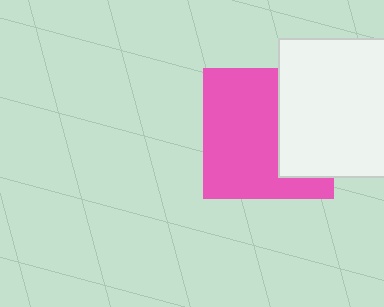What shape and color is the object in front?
The object in front is a white square.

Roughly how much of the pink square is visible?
About half of it is visible (roughly 64%).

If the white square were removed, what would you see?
You would see the complete pink square.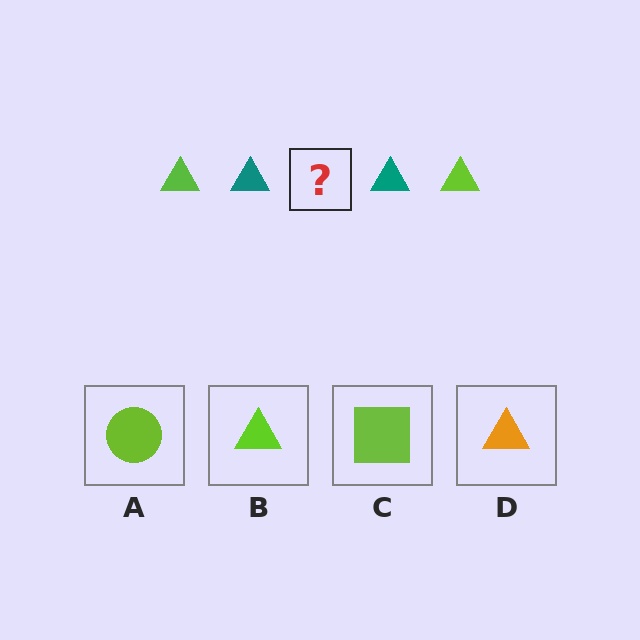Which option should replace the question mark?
Option B.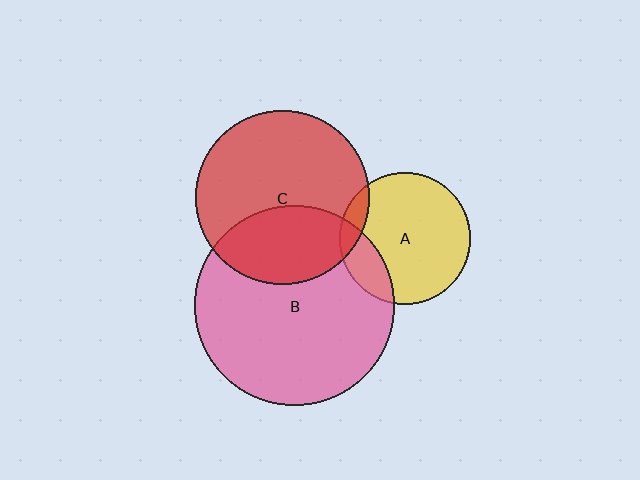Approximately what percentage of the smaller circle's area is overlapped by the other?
Approximately 20%.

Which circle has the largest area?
Circle B (pink).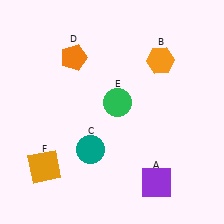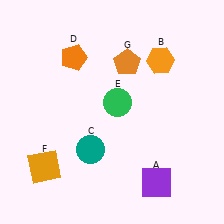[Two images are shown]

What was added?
An orange pentagon (G) was added in Image 2.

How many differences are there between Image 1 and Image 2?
There is 1 difference between the two images.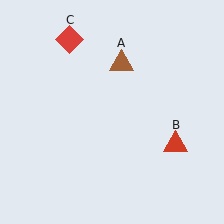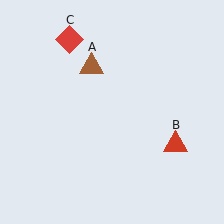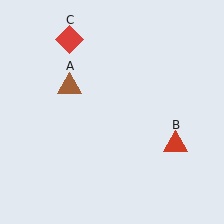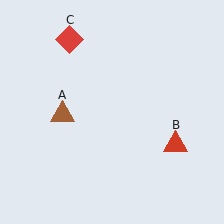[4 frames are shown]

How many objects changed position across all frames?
1 object changed position: brown triangle (object A).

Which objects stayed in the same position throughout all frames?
Red triangle (object B) and red diamond (object C) remained stationary.